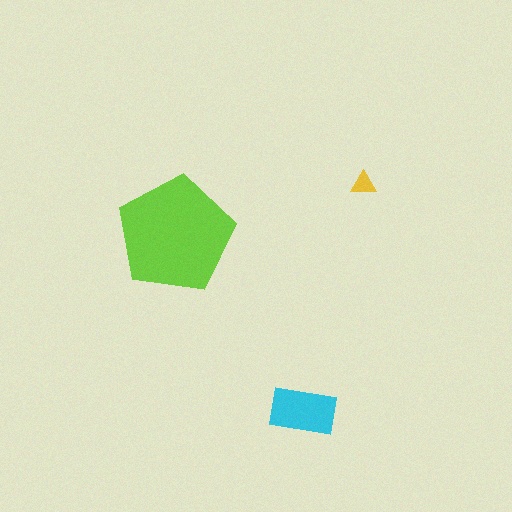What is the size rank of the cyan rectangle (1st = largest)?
2nd.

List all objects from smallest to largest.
The yellow triangle, the cyan rectangle, the lime pentagon.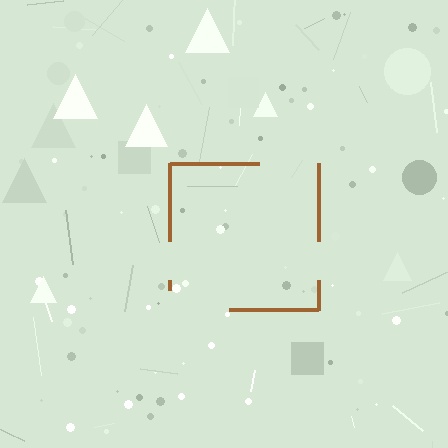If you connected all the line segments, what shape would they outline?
They would outline a square.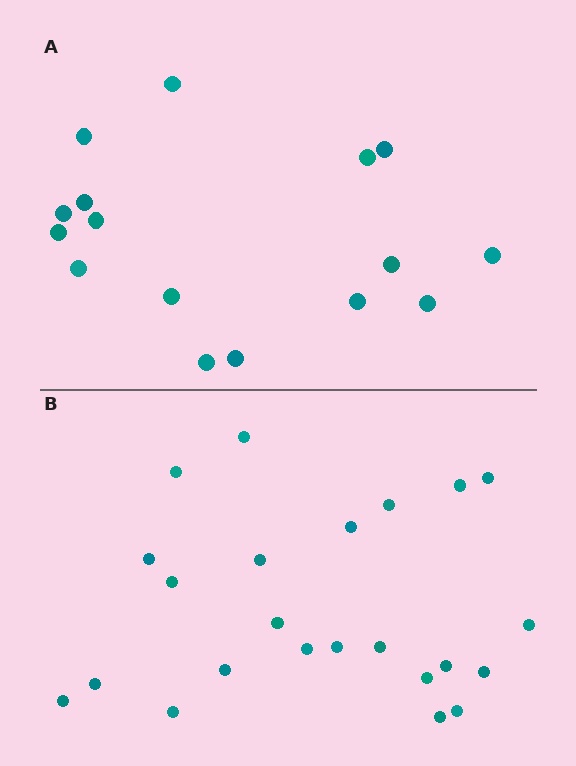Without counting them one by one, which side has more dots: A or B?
Region B (the bottom region) has more dots.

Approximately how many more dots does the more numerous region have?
Region B has roughly 8 or so more dots than region A.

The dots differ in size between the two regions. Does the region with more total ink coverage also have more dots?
No. Region A has more total ink coverage because its dots are larger, but region B actually contains more individual dots. Total area can be misleading — the number of items is what matters here.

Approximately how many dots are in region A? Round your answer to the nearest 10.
About 20 dots. (The exact count is 16, which rounds to 20.)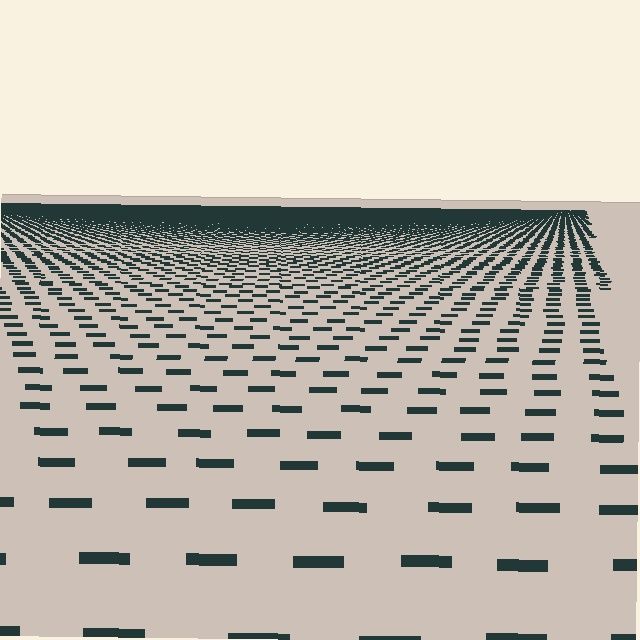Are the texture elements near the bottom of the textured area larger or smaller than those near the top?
Larger. Near the bottom, elements are closer to the viewer and appear at a bigger on-screen size.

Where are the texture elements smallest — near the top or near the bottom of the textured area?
Near the top.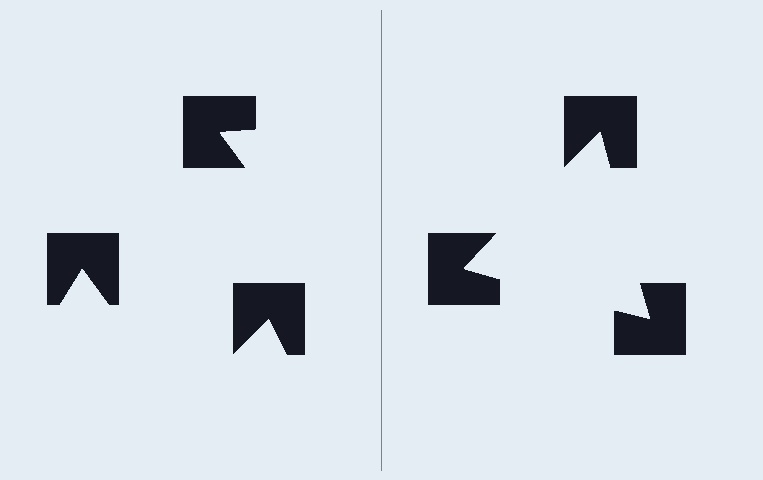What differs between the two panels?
The notched squares are positioned identically on both sides; only the wedge orientations differ. On the right they align to a triangle; on the left they are misaligned.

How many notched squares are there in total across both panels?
6 — 3 on each side.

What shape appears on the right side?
An illusory triangle.